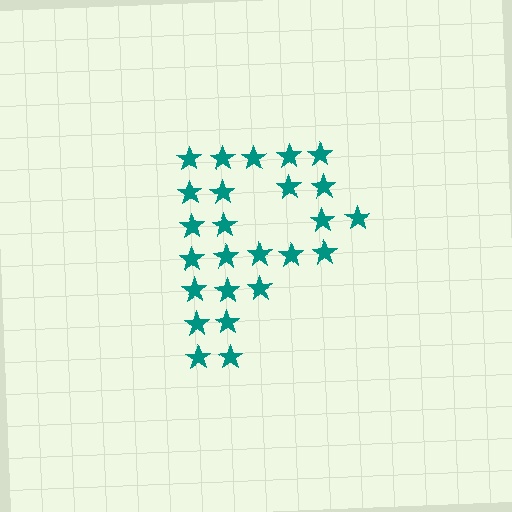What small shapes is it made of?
It is made of small stars.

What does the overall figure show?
The overall figure shows the letter P.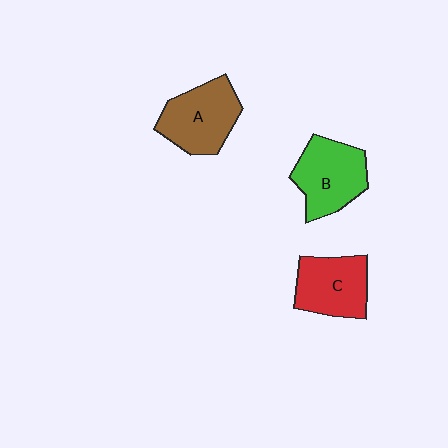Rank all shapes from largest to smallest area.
From largest to smallest: B (green), A (brown), C (red).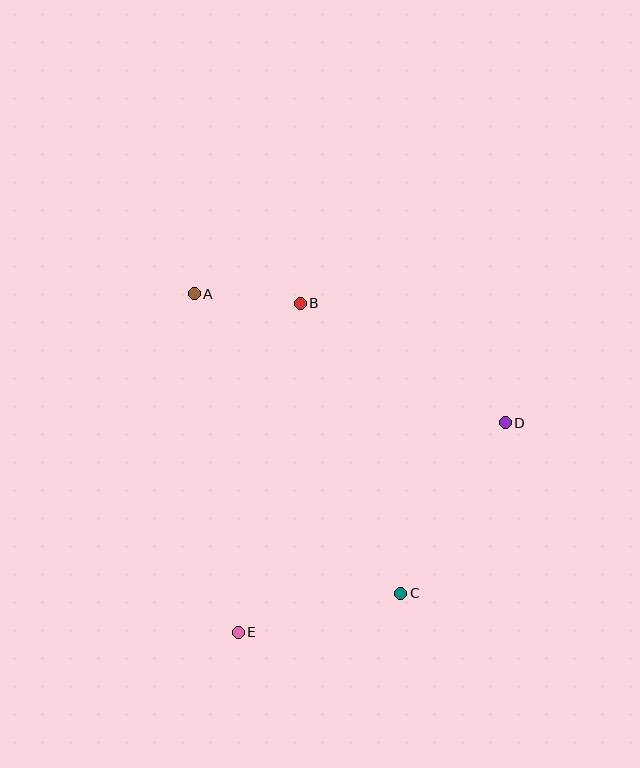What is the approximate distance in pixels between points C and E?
The distance between C and E is approximately 167 pixels.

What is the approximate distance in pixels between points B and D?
The distance between B and D is approximately 237 pixels.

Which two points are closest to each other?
Points A and B are closest to each other.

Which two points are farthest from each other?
Points A and C are farthest from each other.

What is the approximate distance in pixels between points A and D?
The distance between A and D is approximately 336 pixels.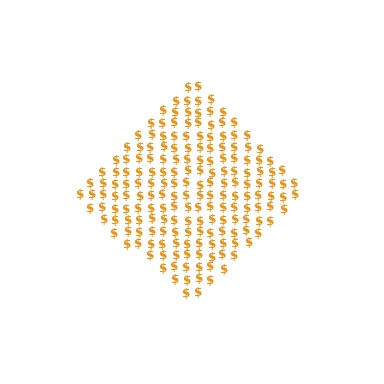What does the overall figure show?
The overall figure shows a diamond.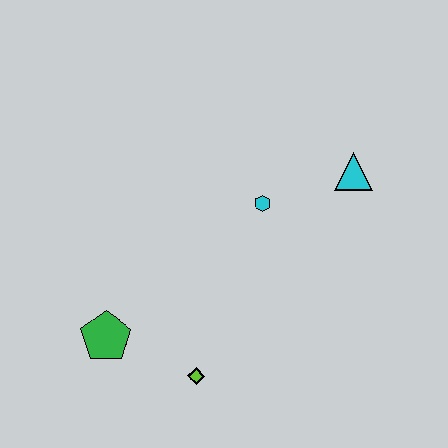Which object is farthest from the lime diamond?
The cyan triangle is farthest from the lime diamond.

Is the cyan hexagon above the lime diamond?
Yes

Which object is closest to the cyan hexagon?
The cyan triangle is closest to the cyan hexagon.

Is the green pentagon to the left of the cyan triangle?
Yes